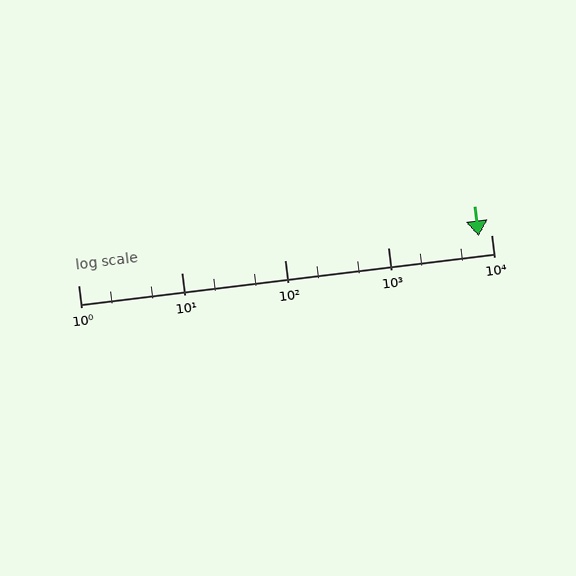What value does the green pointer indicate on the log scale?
The pointer indicates approximately 7600.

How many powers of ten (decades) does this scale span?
The scale spans 4 decades, from 1 to 10000.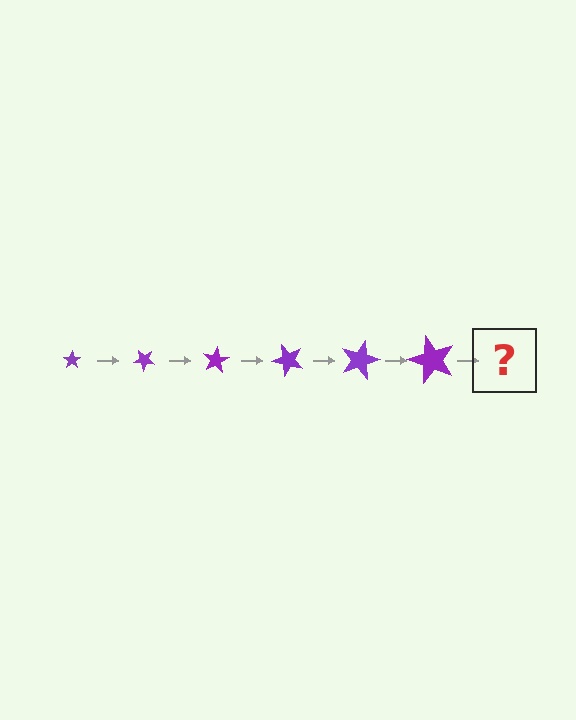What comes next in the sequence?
The next element should be a star, larger than the previous one and rotated 240 degrees from the start.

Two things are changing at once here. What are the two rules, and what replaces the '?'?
The two rules are that the star grows larger each step and it rotates 40 degrees each step. The '?' should be a star, larger than the previous one and rotated 240 degrees from the start.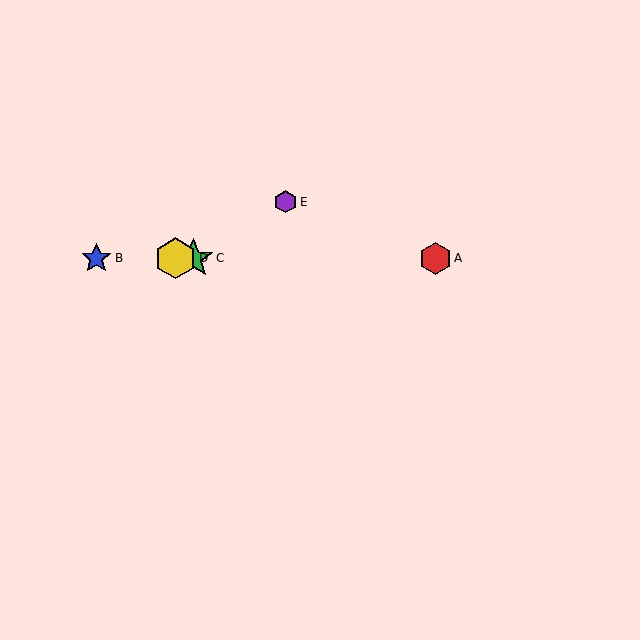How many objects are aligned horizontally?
4 objects (A, B, C, D) are aligned horizontally.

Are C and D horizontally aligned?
Yes, both are at y≈258.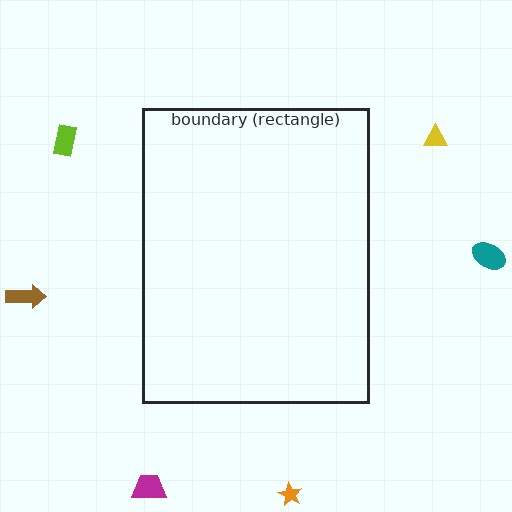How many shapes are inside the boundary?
0 inside, 6 outside.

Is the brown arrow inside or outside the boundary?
Outside.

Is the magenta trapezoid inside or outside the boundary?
Outside.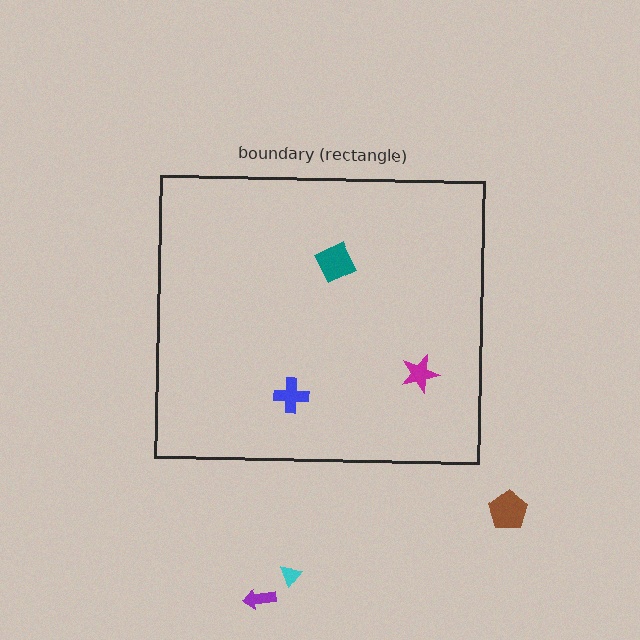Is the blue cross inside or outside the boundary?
Inside.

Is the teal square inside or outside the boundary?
Inside.